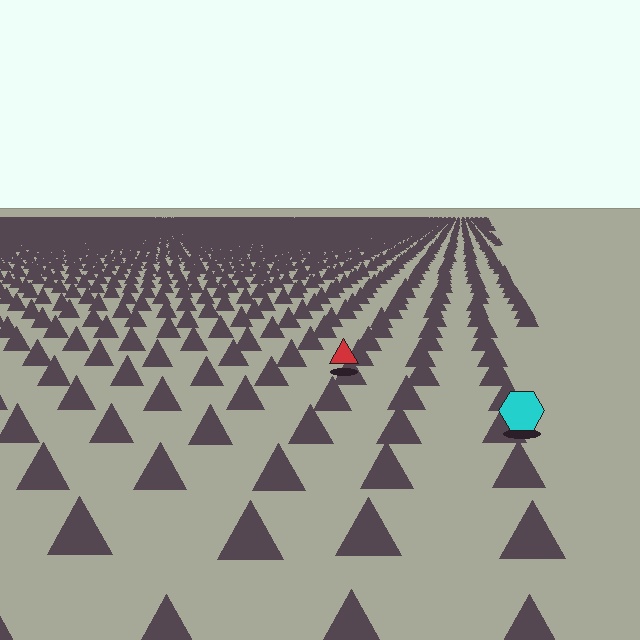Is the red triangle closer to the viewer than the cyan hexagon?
No. The cyan hexagon is closer — you can tell from the texture gradient: the ground texture is coarser near it.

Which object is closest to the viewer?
The cyan hexagon is closest. The texture marks near it are larger and more spread out.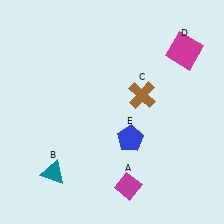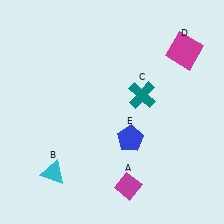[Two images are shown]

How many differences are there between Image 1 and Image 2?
There are 2 differences between the two images.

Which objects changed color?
B changed from teal to cyan. C changed from brown to teal.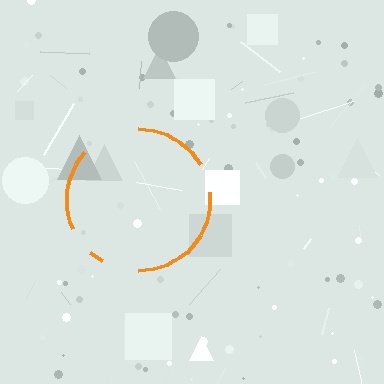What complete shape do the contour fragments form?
The contour fragments form a circle.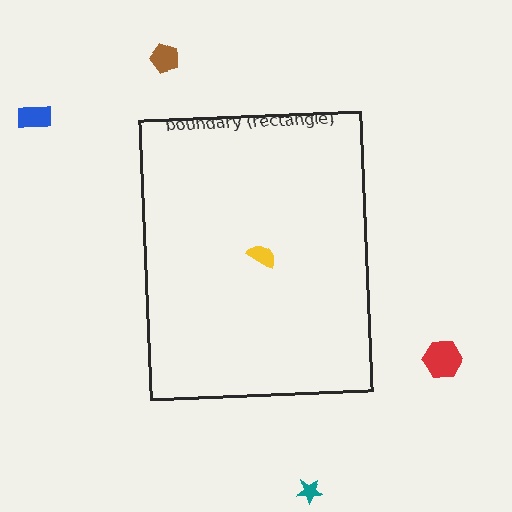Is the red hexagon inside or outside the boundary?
Outside.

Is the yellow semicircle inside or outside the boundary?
Inside.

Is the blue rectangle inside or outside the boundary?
Outside.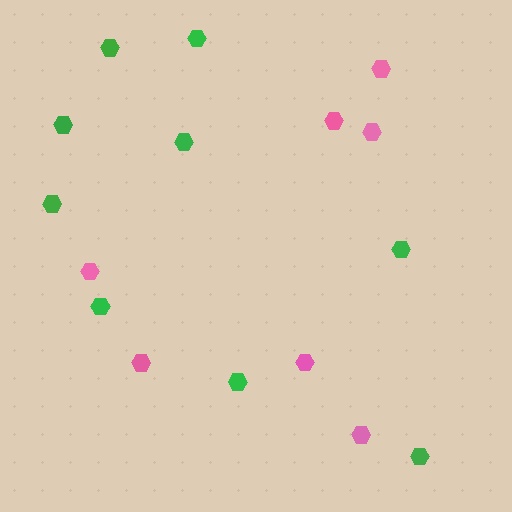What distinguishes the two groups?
There are 2 groups: one group of pink hexagons (7) and one group of green hexagons (9).